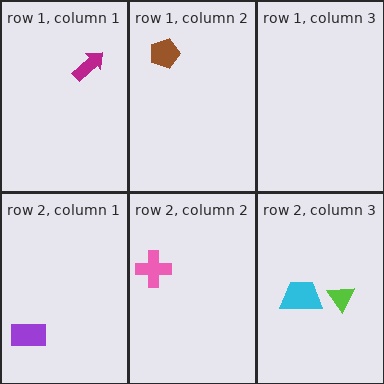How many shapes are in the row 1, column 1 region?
1.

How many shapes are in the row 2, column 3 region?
2.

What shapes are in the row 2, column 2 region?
The pink cross.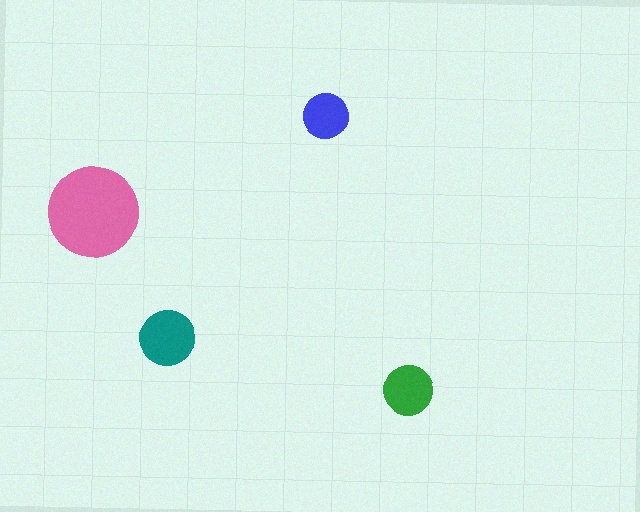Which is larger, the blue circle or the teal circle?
The teal one.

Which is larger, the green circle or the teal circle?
The teal one.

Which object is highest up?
The blue circle is topmost.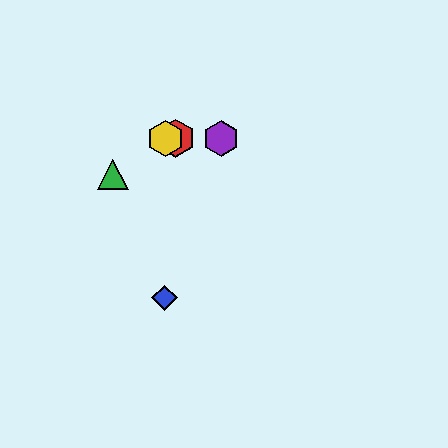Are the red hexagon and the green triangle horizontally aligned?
No, the red hexagon is at y≈138 and the green triangle is at y≈174.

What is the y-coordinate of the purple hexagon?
The purple hexagon is at y≈138.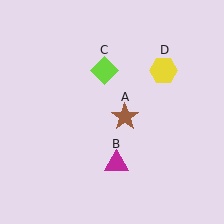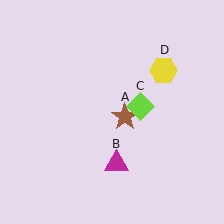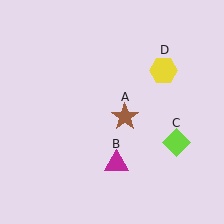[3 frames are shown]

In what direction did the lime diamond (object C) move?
The lime diamond (object C) moved down and to the right.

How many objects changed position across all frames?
1 object changed position: lime diamond (object C).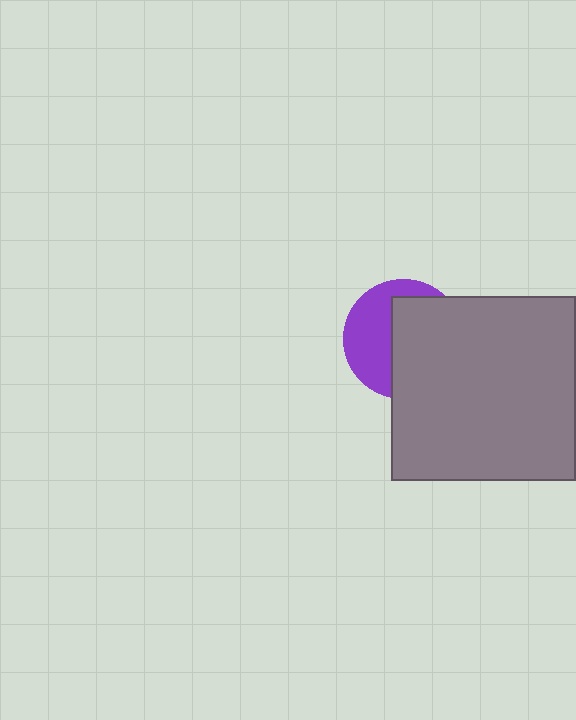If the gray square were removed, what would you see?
You would see the complete purple circle.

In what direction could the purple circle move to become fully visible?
The purple circle could move left. That would shift it out from behind the gray square entirely.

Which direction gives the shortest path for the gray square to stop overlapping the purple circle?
Moving right gives the shortest separation.